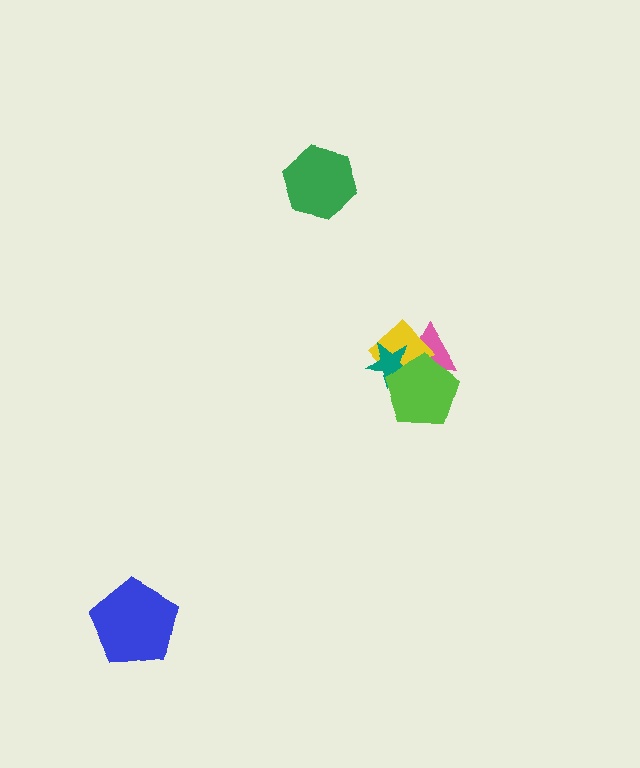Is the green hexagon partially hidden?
No, no other shape covers it.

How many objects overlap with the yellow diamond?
3 objects overlap with the yellow diamond.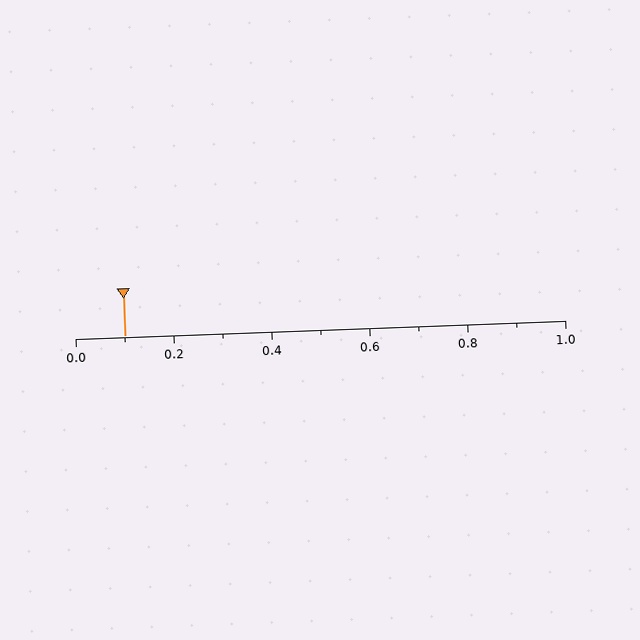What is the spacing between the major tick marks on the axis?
The major ticks are spaced 0.2 apart.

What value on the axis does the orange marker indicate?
The marker indicates approximately 0.1.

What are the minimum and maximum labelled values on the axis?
The axis runs from 0.0 to 1.0.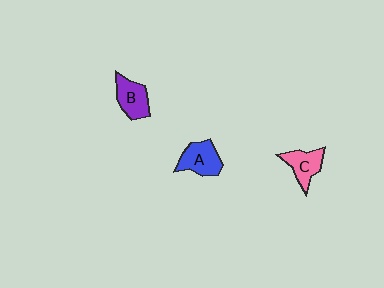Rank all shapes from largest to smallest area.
From largest to smallest: A (blue), B (purple), C (pink).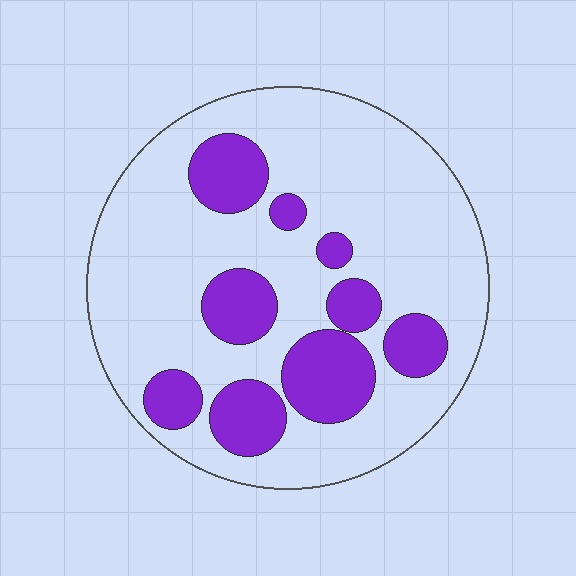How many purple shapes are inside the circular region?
9.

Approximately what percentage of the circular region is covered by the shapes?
Approximately 25%.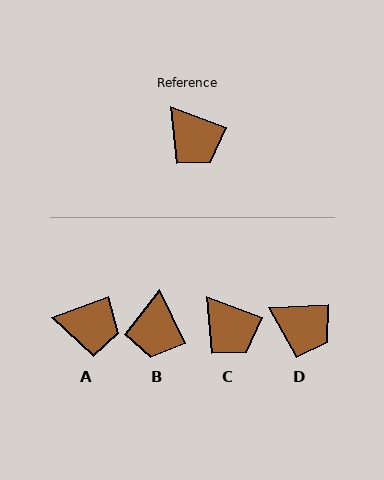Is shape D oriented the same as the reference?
No, it is off by about 24 degrees.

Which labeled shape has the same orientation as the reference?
C.